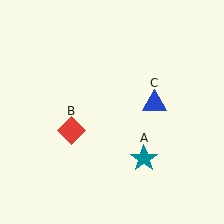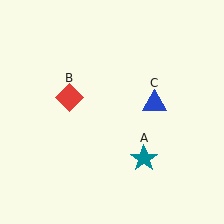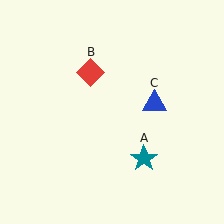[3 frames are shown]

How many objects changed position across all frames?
1 object changed position: red diamond (object B).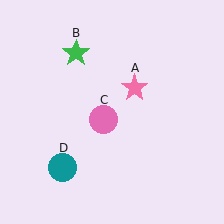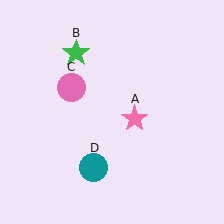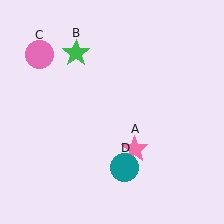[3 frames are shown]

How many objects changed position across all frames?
3 objects changed position: pink star (object A), pink circle (object C), teal circle (object D).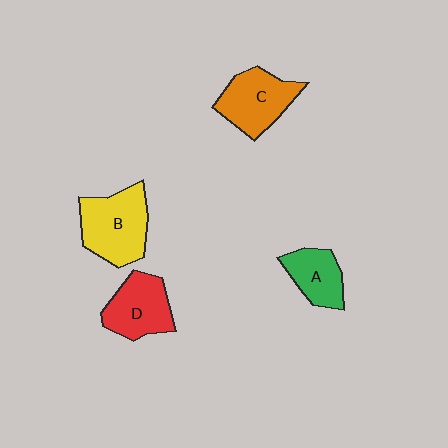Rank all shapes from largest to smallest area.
From largest to smallest: B (yellow), C (orange), D (red), A (green).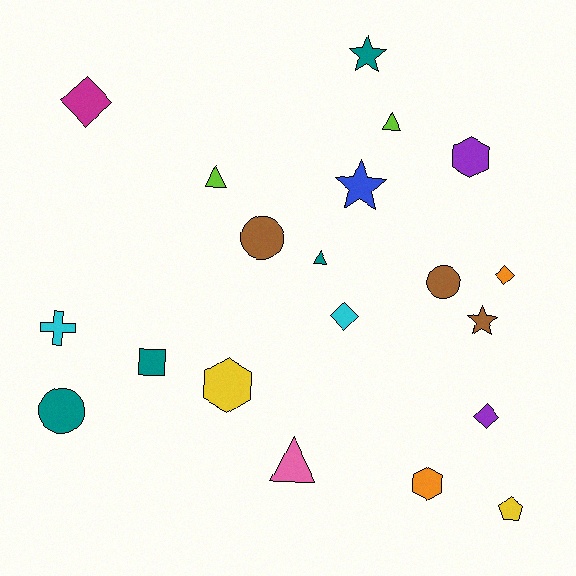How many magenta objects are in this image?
There is 1 magenta object.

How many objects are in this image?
There are 20 objects.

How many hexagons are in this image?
There are 3 hexagons.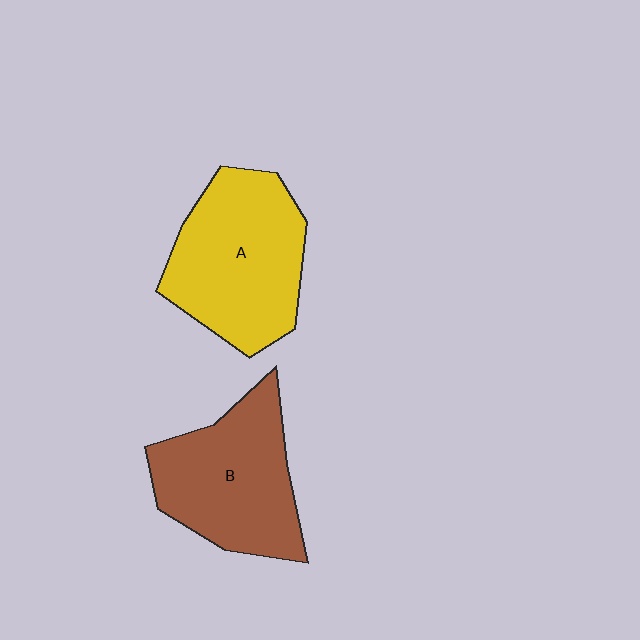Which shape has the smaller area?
Shape B (brown).